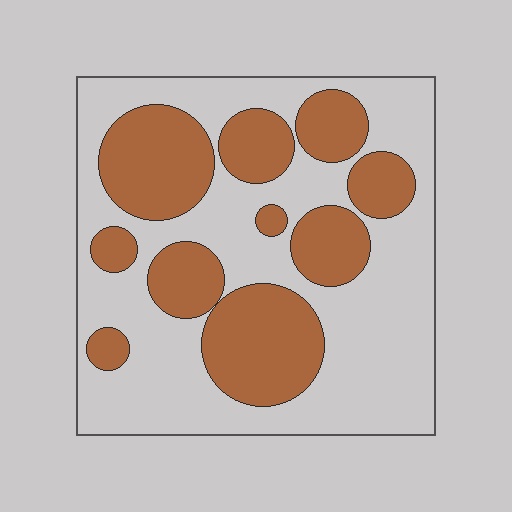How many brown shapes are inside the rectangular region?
10.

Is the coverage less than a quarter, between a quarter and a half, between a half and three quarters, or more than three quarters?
Between a quarter and a half.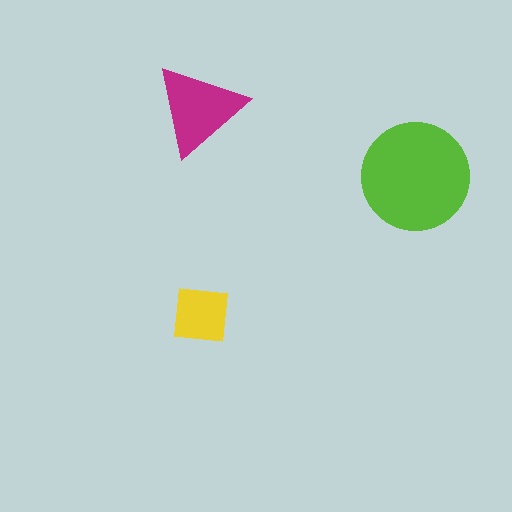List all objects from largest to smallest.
The lime circle, the magenta triangle, the yellow square.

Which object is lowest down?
The yellow square is bottommost.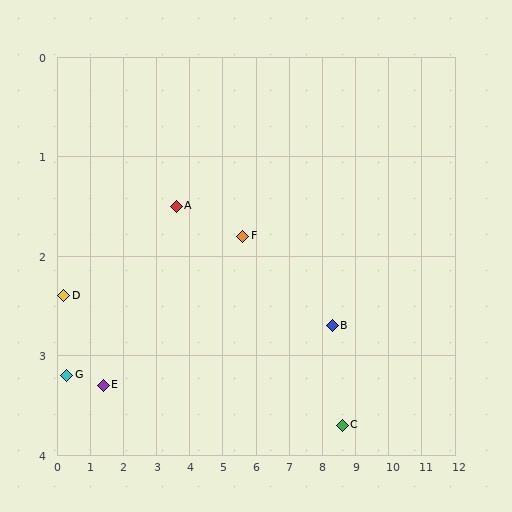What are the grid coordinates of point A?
Point A is at approximately (3.6, 1.5).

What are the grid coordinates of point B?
Point B is at approximately (8.3, 2.7).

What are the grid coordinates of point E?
Point E is at approximately (1.4, 3.3).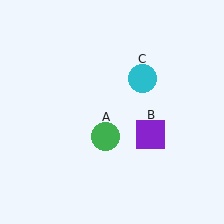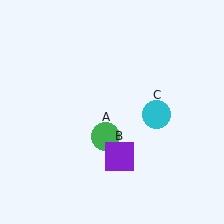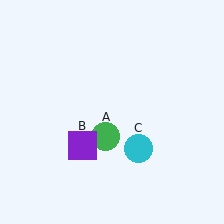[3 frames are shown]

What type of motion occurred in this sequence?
The purple square (object B), cyan circle (object C) rotated clockwise around the center of the scene.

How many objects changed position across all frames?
2 objects changed position: purple square (object B), cyan circle (object C).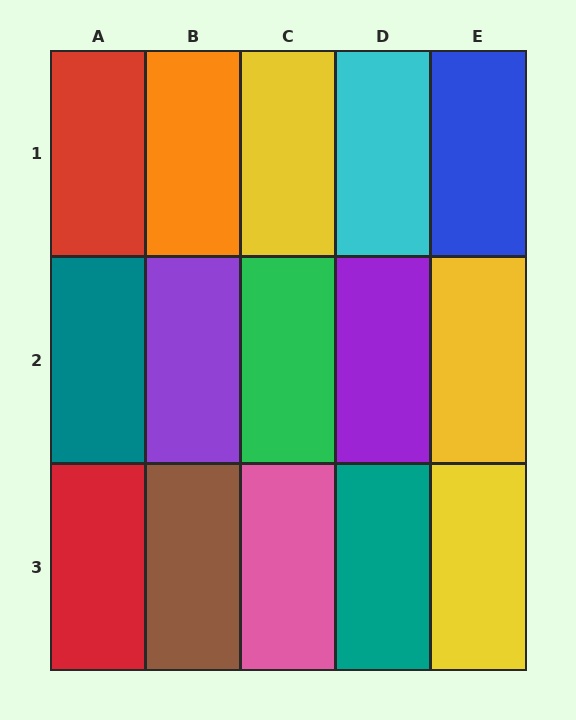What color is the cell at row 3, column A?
Red.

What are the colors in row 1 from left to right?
Red, orange, yellow, cyan, blue.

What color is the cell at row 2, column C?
Green.